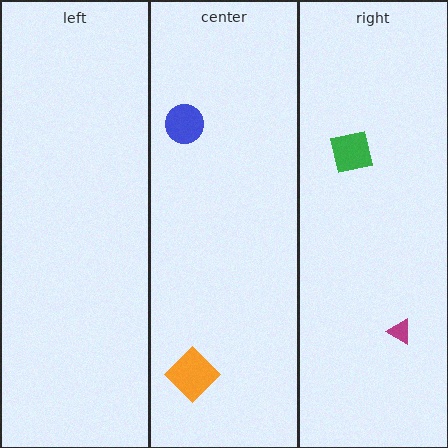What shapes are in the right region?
The green square, the magenta triangle.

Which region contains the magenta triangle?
The right region.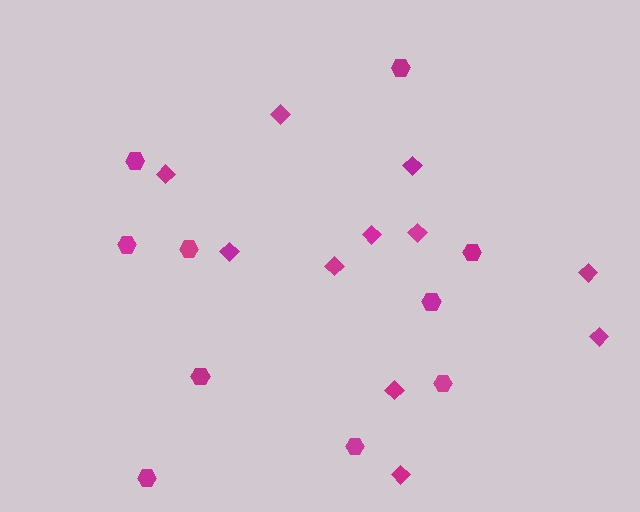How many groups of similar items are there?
There are 2 groups: one group of diamonds (11) and one group of hexagons (10).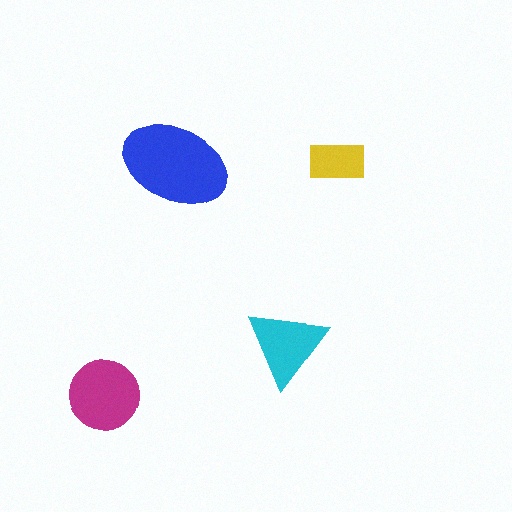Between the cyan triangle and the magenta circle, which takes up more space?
The magenta circle.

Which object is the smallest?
The yellow rectangle.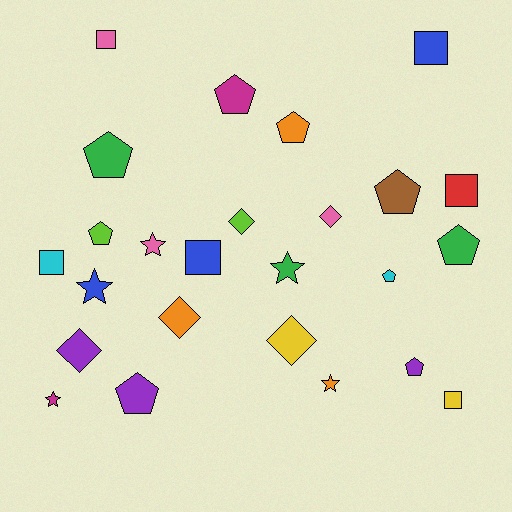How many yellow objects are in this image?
There are 2 yellow objects.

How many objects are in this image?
There are 25 objects.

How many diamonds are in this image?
There are 5 diamonds.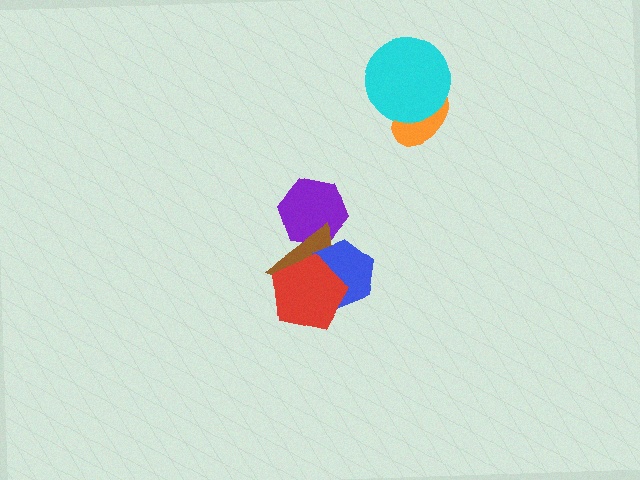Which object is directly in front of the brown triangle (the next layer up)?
The blue hexagon is directly in front of the brown triangle.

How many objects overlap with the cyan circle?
1 object overlaps with the cyan circle.